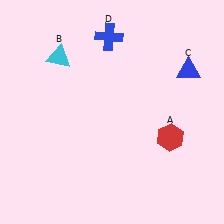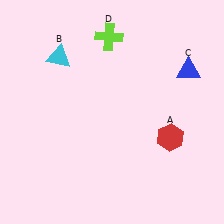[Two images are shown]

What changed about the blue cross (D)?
In Image 1, D is blue. In Image 2, it changed to lime.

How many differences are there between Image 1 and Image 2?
There is 1 difference between the two images.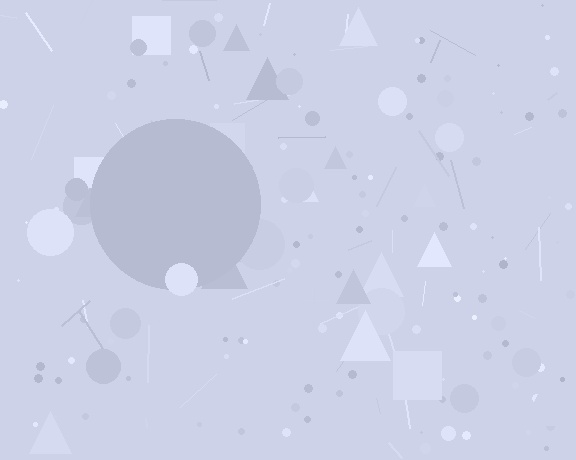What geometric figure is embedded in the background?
A circle is embedded in the background.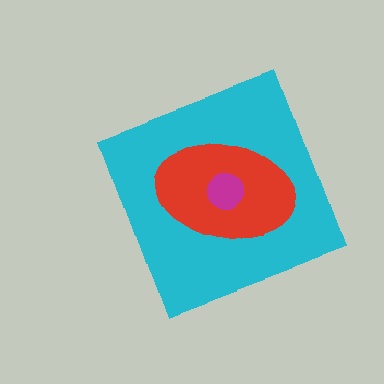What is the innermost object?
The magenta circle.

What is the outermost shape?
The cyan diamond.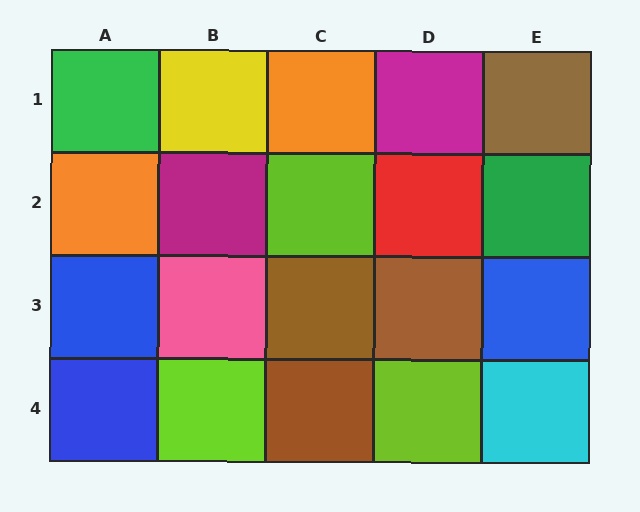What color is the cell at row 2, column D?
Red.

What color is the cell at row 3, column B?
Pink.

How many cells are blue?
3 cells are blue.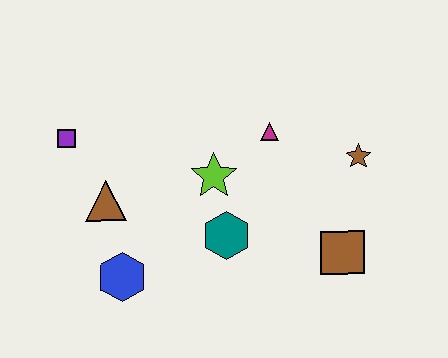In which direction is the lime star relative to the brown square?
The lime star is to the left of the brown square.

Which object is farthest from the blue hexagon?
The brown star is farthest from the blue hexagon.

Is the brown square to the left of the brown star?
Yes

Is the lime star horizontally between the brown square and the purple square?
Yes